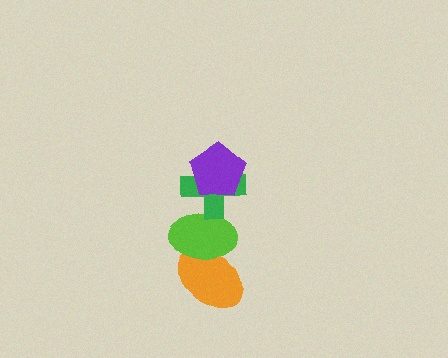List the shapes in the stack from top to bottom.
From top to bottom: the purple pentagon, the green cross, the lime ellipse, the orange ellipse.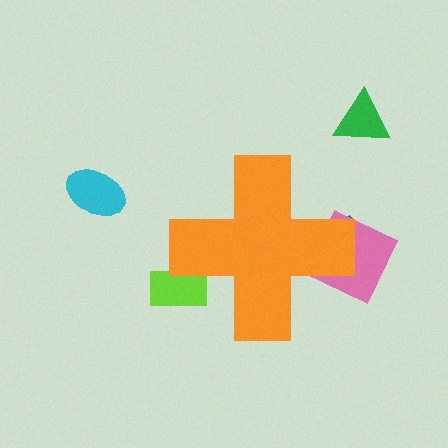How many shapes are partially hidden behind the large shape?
3 shapes are partially hidden.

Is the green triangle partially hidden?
No, the green triangle is fully visible.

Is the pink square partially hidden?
Yes, the pink square is partially hidden behind the orange cross.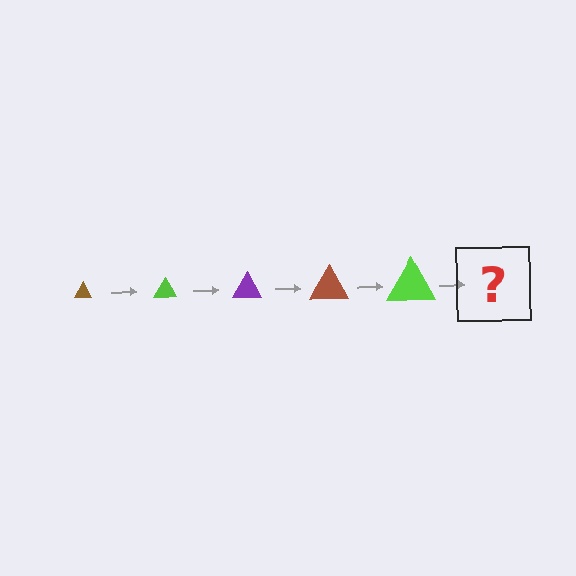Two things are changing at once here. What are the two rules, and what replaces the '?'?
The two rules are that the triangle grows larger each step and the color cycles through brown, lime, and purple. The '?' should be a purple triangle, larger than the previous one.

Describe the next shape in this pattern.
It should be a purple triangle, larger than the previous one.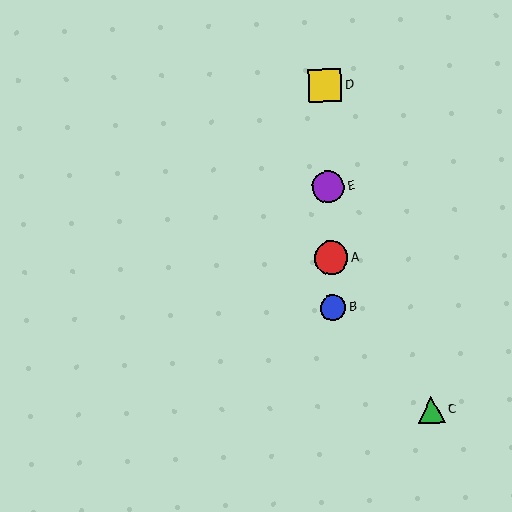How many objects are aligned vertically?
4 objects (A, B, D, E) are aligned vertically.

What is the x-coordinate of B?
Object B is at x≈333.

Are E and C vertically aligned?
No, E is at x≈328 and C is at x≈431.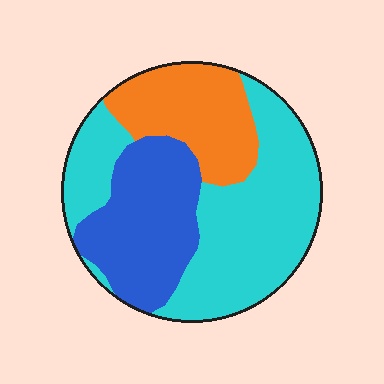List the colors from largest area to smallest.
From largest to smallest: cyan, blue, orange.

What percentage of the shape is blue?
Blue covers 28% of the shape.